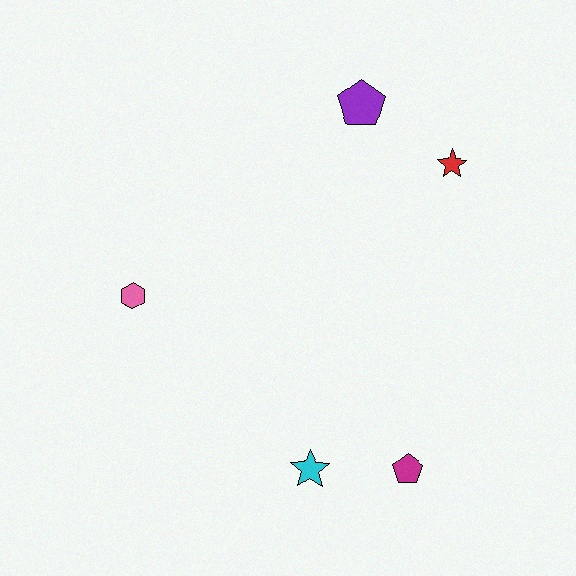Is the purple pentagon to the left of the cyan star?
No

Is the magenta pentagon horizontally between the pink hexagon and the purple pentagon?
No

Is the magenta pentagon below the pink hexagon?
Yes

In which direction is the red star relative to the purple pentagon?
The red star is to the right of the purple pentagon.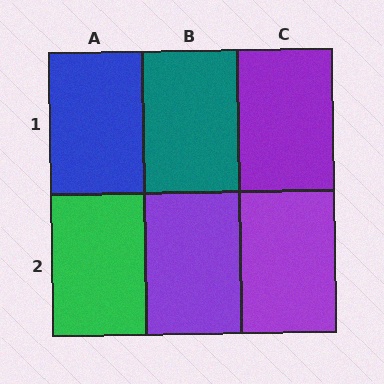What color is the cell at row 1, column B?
Teal.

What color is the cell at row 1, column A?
Blue.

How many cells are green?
1 cell is green.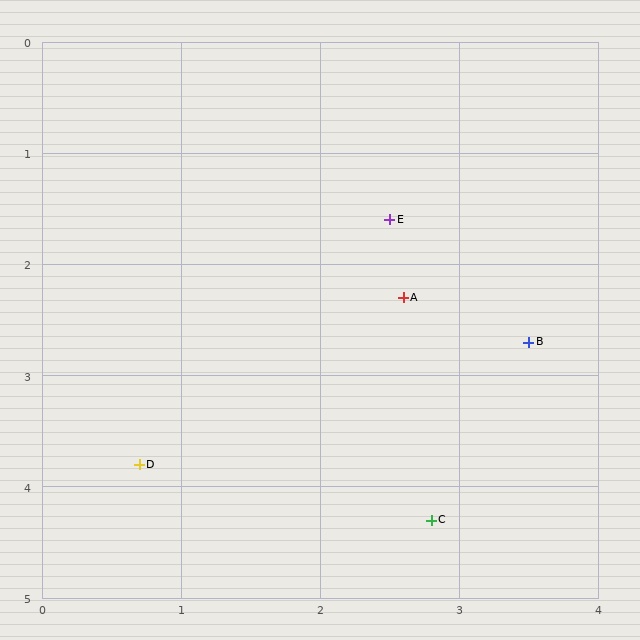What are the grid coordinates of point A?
Point A is at approximately (2.6, 2.3).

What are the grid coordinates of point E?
Point E is at approximately (2.5, 1.6).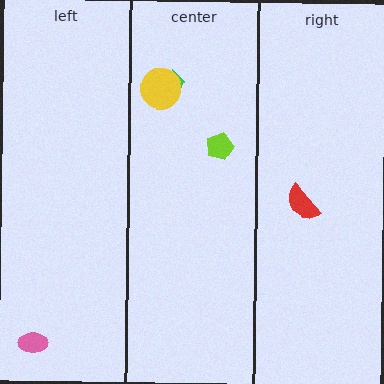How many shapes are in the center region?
3.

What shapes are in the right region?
The red semicircle.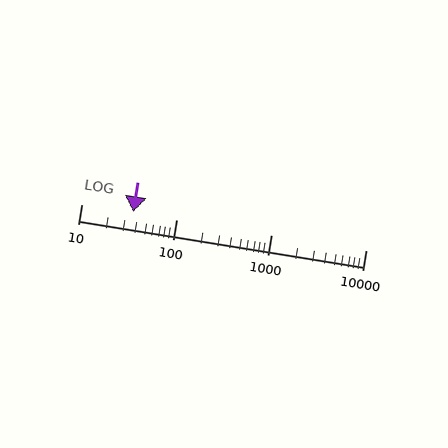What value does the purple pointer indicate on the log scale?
The pointer indicates approximately 35.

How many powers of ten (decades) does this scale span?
The scale spans 3 decades, from 10 to 10000.